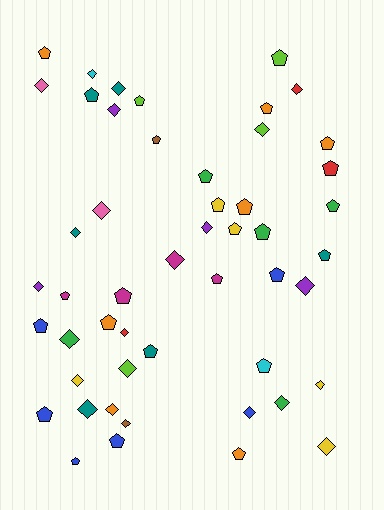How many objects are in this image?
There are 50 objects.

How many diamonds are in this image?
There are 23 diamonds.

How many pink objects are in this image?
There are 2 pink objects.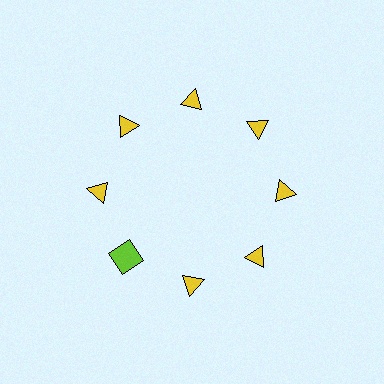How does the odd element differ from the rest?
It differs in both color (lime instead of yellow) and shape (square instead of triangle).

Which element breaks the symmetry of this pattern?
The lime square at roughly the 8 o'clock position breaks the symmetry. All other shapes are yellow triangles.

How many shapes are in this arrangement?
There are 8 shapes arranged in a ring pattern.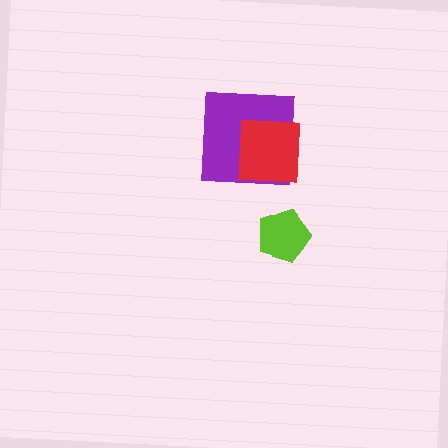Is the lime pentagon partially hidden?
No, no other shape covers it.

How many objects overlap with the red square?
1 object overlaps with the red square.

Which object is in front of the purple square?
The red square is in front of the purple square.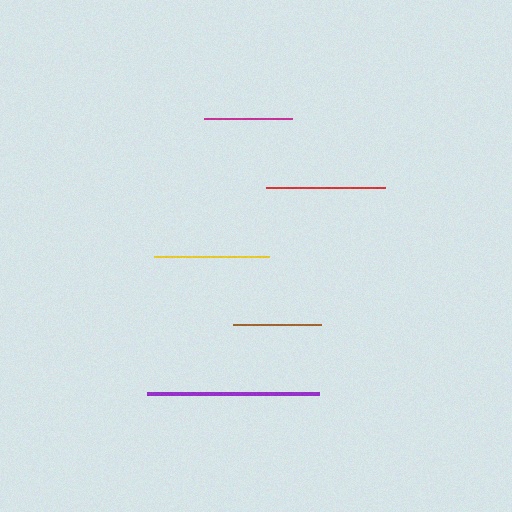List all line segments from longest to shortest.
From longest to shortest: purple, red, yellow, magenta, brown.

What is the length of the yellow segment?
The yellow segment is approximately 115 pixels long.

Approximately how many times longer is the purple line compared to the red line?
The purple line is approximately 1.5 times the length of the red line.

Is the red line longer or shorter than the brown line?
The red line is longer than the brown line.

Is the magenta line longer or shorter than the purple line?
The purple line is longer than the magenta line.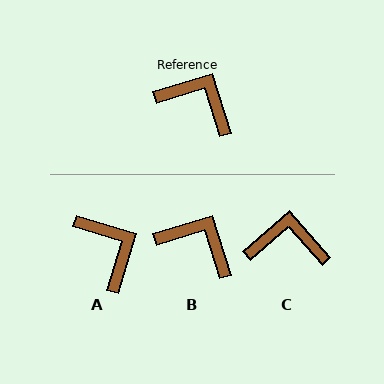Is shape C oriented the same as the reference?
No, it is off by about 24 degrees.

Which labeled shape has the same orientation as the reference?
B.